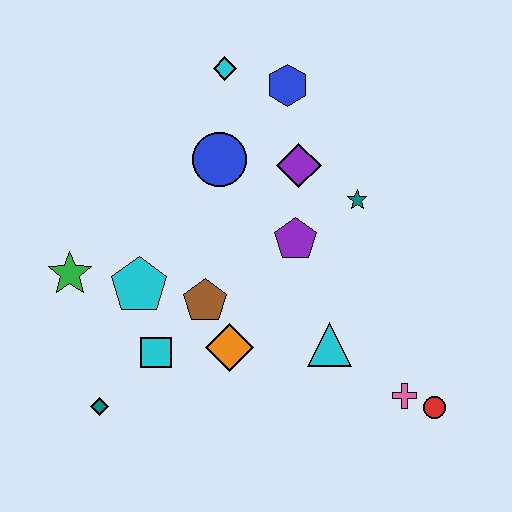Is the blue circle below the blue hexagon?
Yes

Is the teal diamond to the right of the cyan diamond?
No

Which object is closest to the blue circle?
The purple diamond is closest to the blue circle.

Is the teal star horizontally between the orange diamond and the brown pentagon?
No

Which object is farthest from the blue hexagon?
The teal diamond is farthest from the blue hexagon.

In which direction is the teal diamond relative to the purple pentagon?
The teal diamond is to the left of the purple pentagon.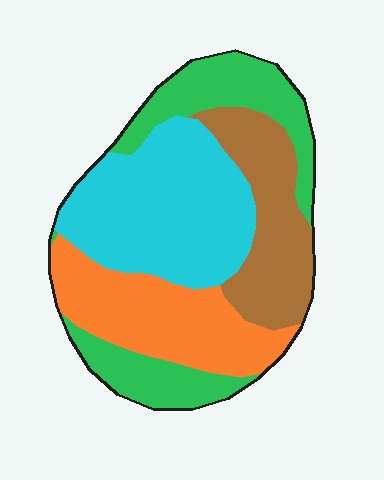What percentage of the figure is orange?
Orange takes up about one quarter (1/4) of the figure.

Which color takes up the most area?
Cyan, at roughly 35%.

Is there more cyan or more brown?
Cyan.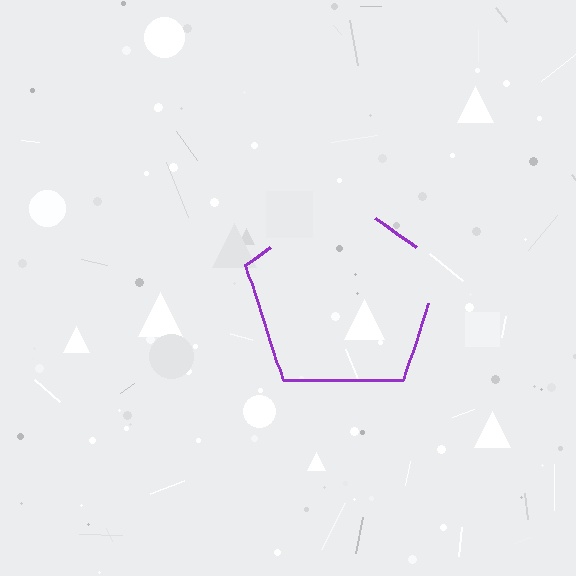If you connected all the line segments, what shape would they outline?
They would outline a pentagon.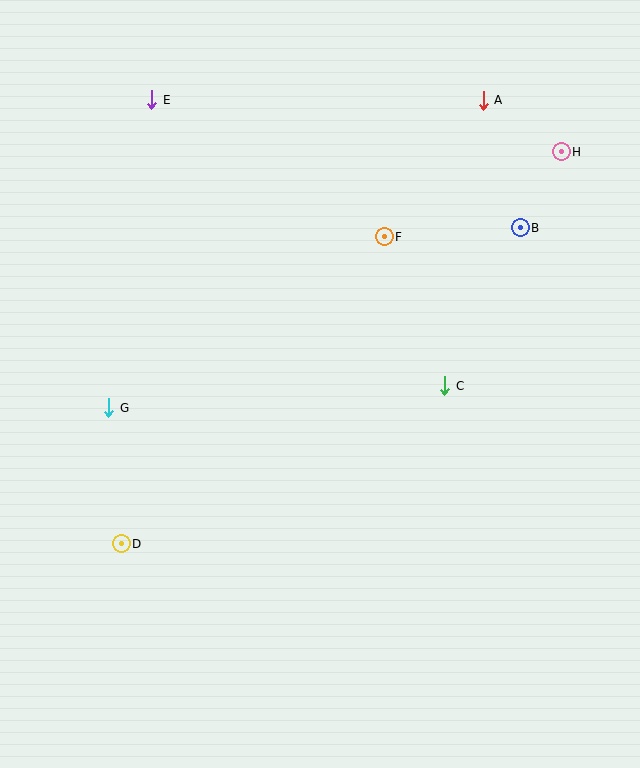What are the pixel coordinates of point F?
Point F is at (384, 237).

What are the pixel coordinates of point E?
Point E is at (152, 100).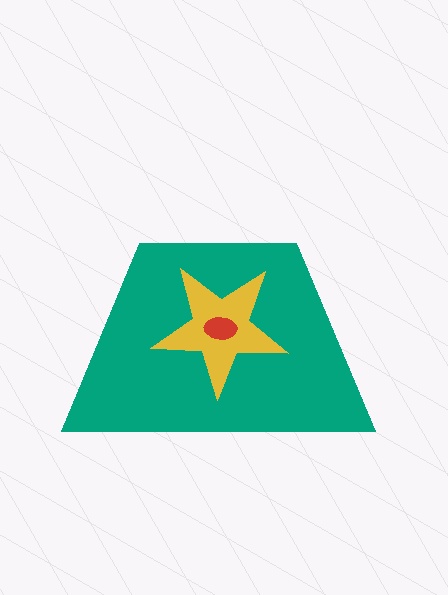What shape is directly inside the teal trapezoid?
The yellow star.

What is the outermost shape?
The teal trapezoid.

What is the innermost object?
The red ellipse.